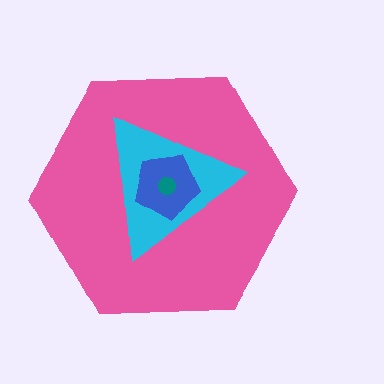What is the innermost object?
The teal circle.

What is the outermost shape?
The pink hexagon.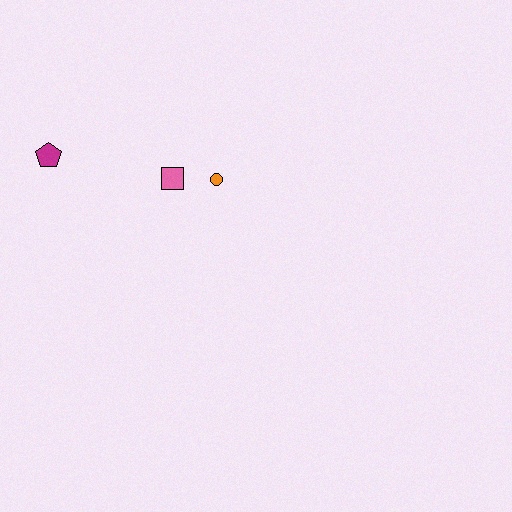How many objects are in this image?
There are 3 objects.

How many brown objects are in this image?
There are no brown objects.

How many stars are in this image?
There are no stars.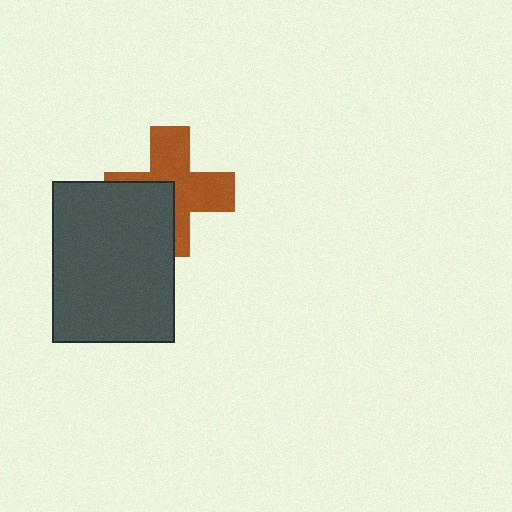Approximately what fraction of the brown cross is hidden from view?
Roughly 37% of the brown cross is hidden behind the dark gray rectangle.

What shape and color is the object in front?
The object in front is a dark gray rectangle.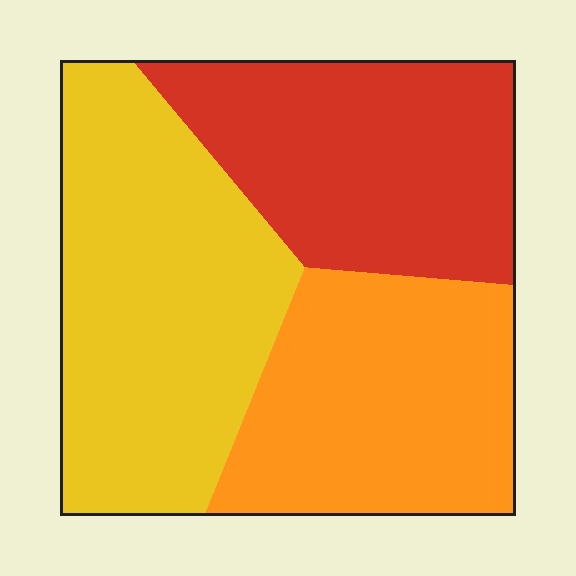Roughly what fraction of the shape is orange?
Orange takes up between a sixth and a third of the shape.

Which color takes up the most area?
Yellow, at roughly 40%.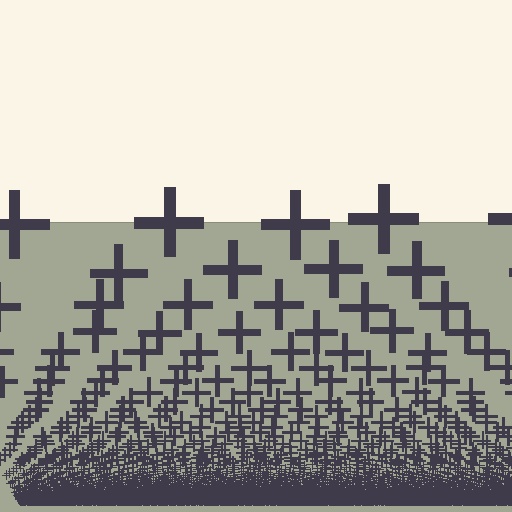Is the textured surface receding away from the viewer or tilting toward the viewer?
The surface appears to tilt toward the viewer. Texture elements get larger and sparser toward the top.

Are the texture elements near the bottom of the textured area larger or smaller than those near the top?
Smaller. The gradient is inverted — elements near the bottom are smaller and denser.